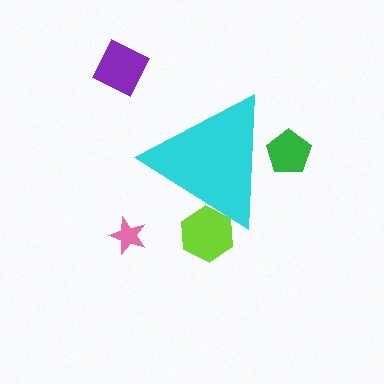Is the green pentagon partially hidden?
Yes, the green pentagon is partially hidden behind the cyan triangle.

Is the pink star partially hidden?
No, the pink star is fully visible.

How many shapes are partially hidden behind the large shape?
2 shapes are partially hidden.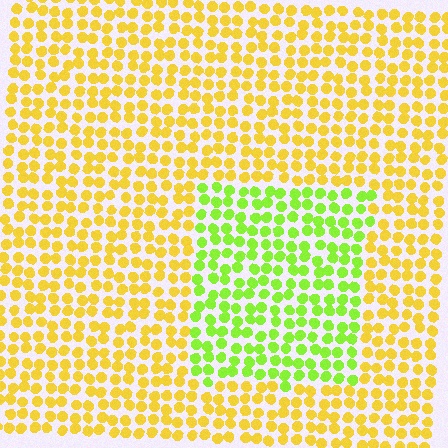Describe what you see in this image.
The image is filled with small yellow elements in a uniform arrangement. A rectangle-shaped region is visible where the elements are tinted to a slightly different hue, forming a subtle color boundary.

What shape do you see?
I see a rectangle.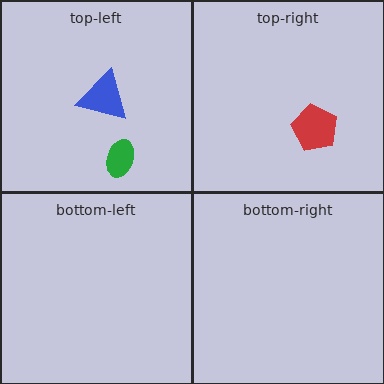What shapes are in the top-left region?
The blue triangle, the green ellipse.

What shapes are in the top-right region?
The red pentagon.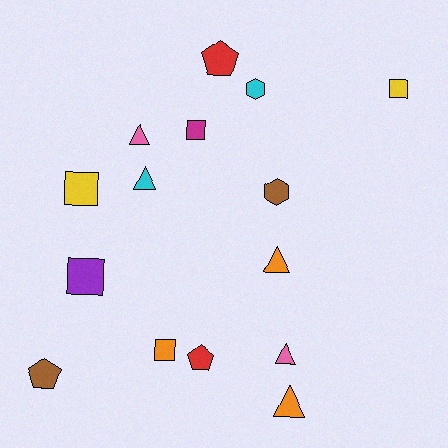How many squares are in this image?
There are 5 squares.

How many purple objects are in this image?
There is 1 purple object.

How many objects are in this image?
There are 15 objects.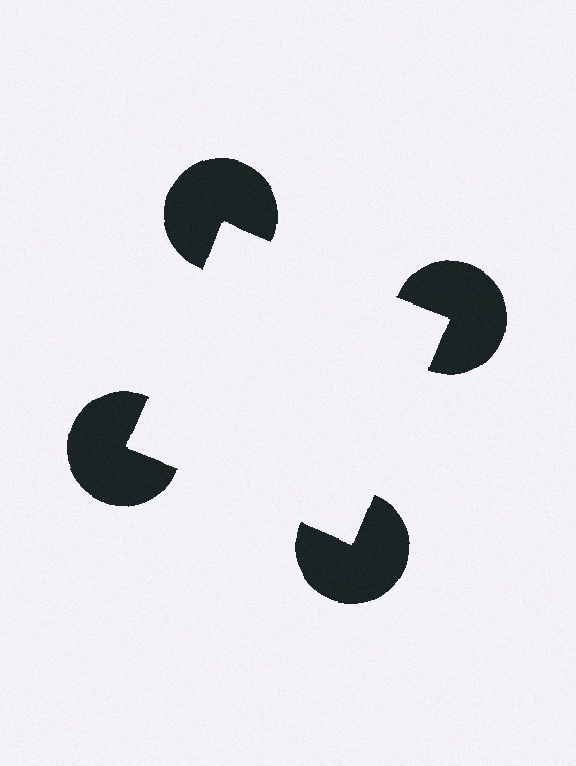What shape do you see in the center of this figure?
An illusory square — its edges are inferred from the aligned wedge cuts in the pac-man discs, not physically drawn.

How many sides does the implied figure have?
4 sides.